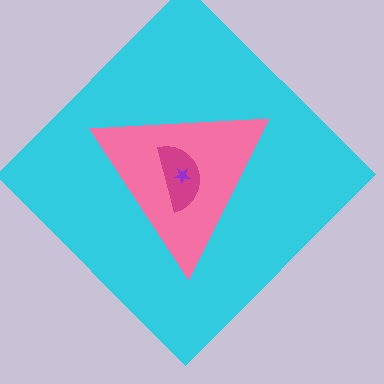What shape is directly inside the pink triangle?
The magenta semicircle.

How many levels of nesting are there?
4.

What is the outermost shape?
The cyan diamond.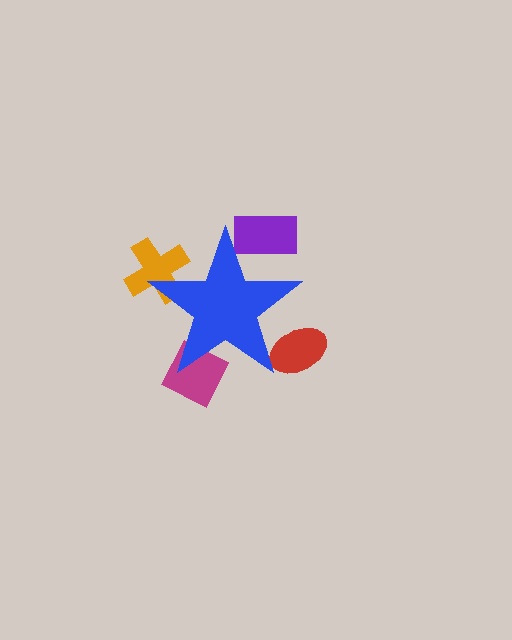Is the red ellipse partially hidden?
Yes, the red ellipse is partially hidden behind the blue star.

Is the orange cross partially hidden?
Yes, the orange cross is partially hidden behind the blue star.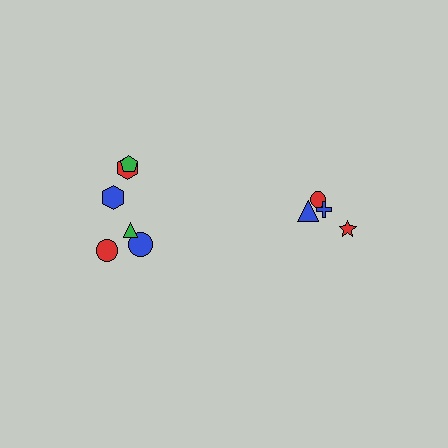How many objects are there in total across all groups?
There are 10 objects.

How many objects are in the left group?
There are 6 objects.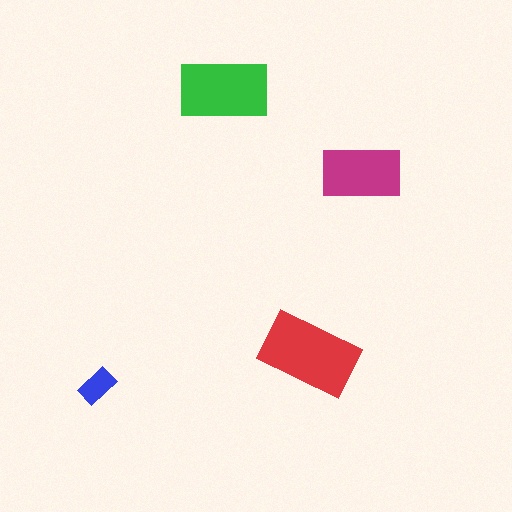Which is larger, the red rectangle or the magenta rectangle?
The red one.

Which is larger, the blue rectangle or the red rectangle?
The red one.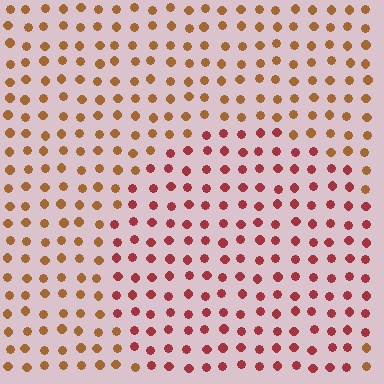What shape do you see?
I see a circle.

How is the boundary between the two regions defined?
The boundary is defined purely by a slight shift in hue (about 34 degrees). Spacing, size, and orientation are identical on both sides.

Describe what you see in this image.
The image is filled with small brown elements in a uniform arrangement. A circle-shaped region is visible where the elements are tinted to a slightly different hue, forming a subtle color boundary.